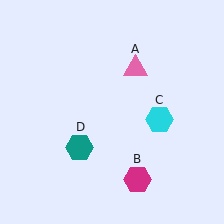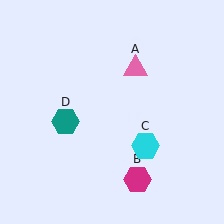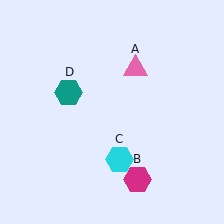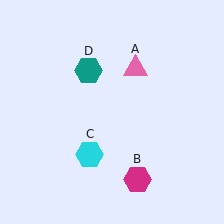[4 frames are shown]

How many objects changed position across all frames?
2 objects changed position: cyan hexagon (object C), teal hexagon (object D).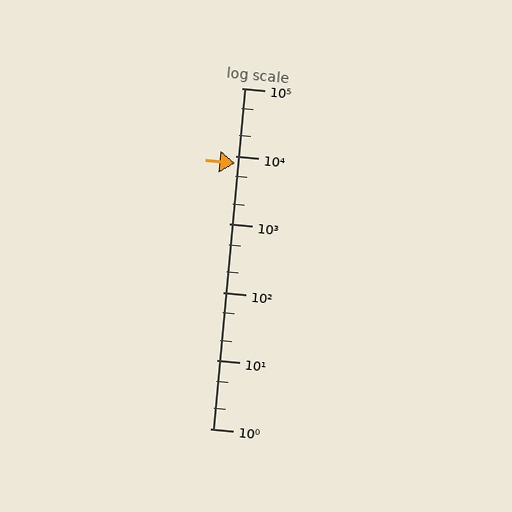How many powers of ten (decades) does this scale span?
The scale spans 5 decades, from 1 to 100000.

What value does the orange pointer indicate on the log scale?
The pointer indicates approximately 7900.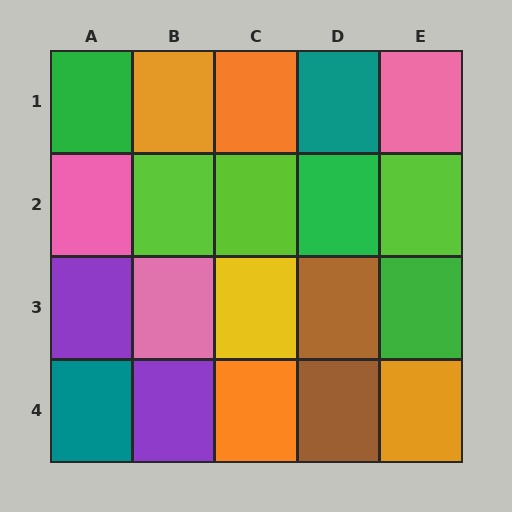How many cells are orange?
4 cells are orange.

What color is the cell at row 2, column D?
Green.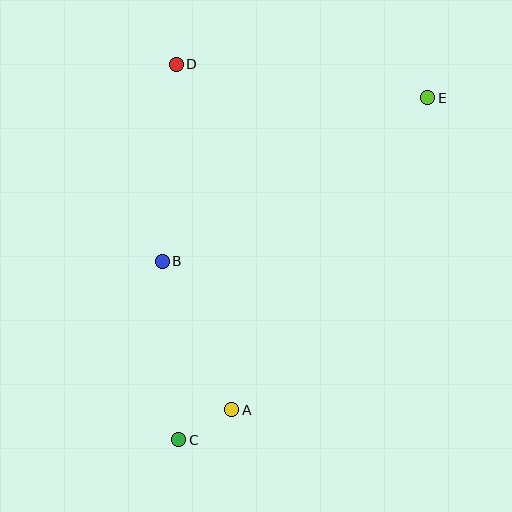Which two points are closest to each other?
Points A and C are closest to each other.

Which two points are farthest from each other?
Points C and E are farthest from each other.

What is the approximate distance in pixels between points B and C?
The distance between B and C is approximately 179 pixels.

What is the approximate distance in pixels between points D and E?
The distance between D and E is approximately 254 pixels.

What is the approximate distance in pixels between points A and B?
The distance between A and B is approximately 164 pixels.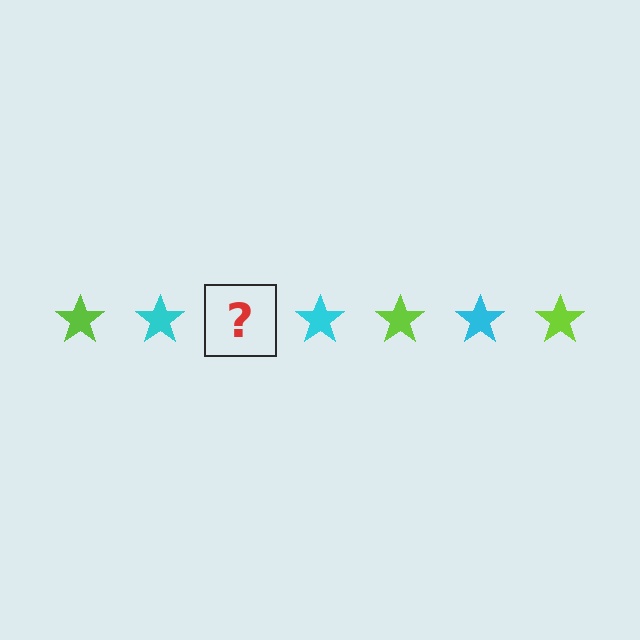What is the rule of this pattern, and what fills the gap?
The rule is that the pattern cycles through lime, cyan stars. The gap should be filled with a lime star.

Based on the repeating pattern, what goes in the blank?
The blank should be a lime star.